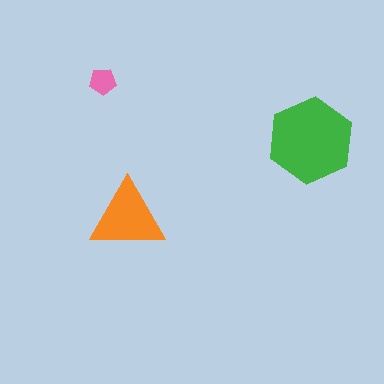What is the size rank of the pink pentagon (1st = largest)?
3rd.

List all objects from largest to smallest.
The green hexagon, the orange triangle, the pink pentagon.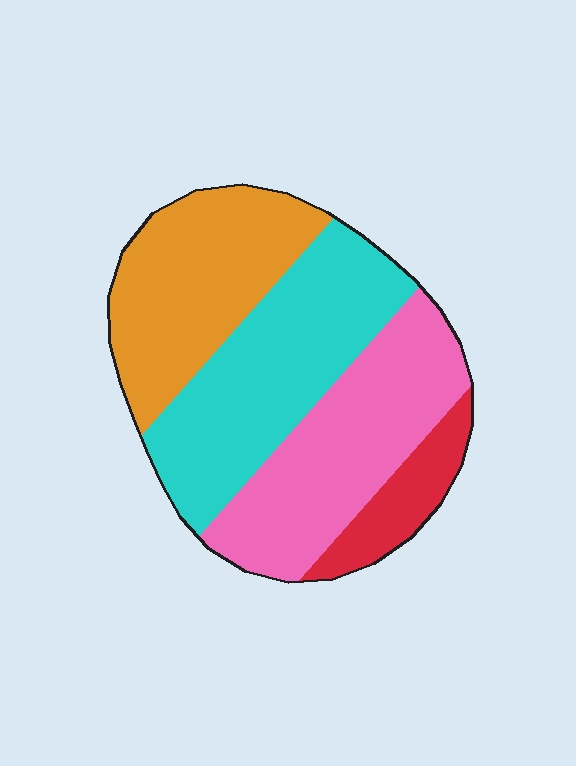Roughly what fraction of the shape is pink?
Pink takes up about one third (1/3) of the shape.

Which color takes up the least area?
Red, at roughly 10%.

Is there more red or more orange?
Orange.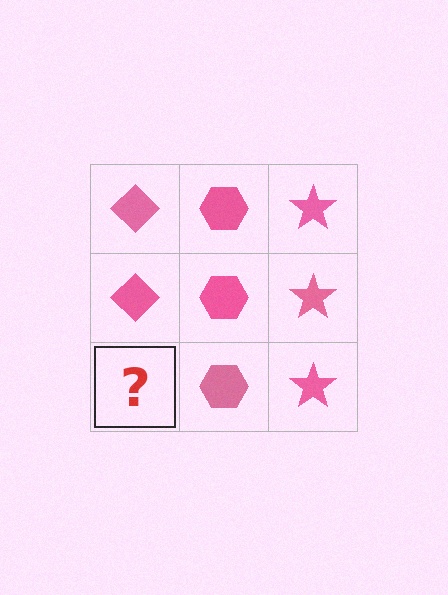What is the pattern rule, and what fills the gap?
The rule is that each column has a consistent shape. The gap should be filled with a pink diamond.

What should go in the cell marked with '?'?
The missing cell should contain a pink diamond.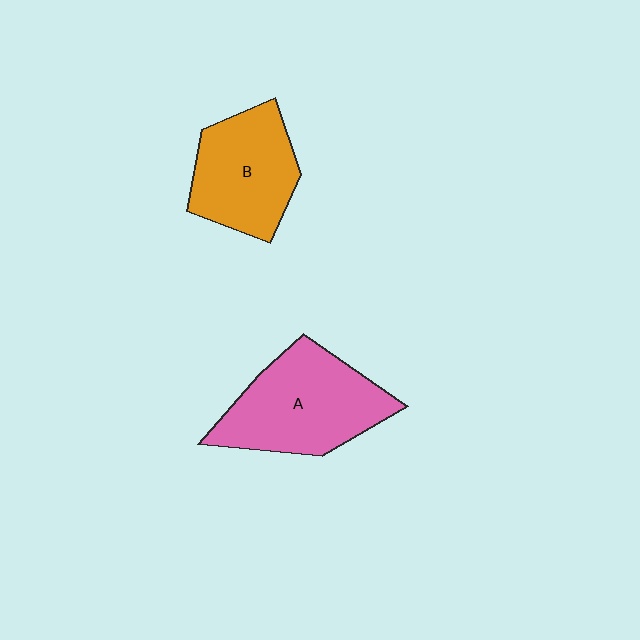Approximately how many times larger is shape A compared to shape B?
Approximately 1.2 times.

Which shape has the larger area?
Shape A (pink).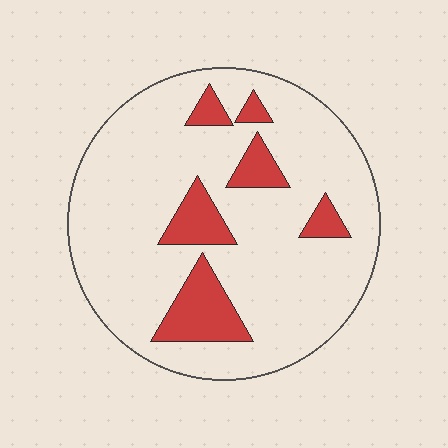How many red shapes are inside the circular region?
6.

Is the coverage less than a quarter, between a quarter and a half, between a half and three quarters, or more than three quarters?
Less than a quarter.